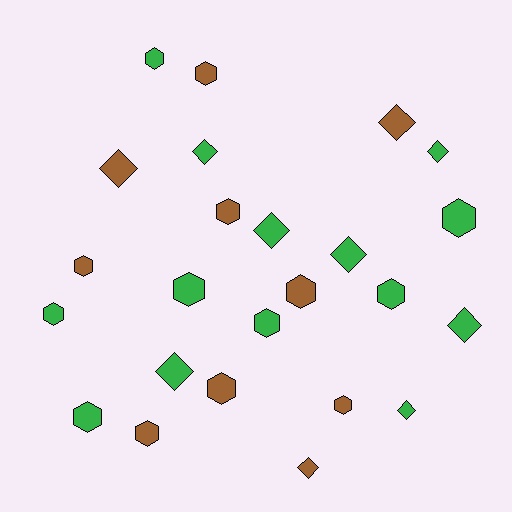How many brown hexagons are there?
There are 7 brown hexagons.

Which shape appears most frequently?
Hexagon, with 14 objects.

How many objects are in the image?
There are 24 objects.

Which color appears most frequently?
Green, with 14 objects.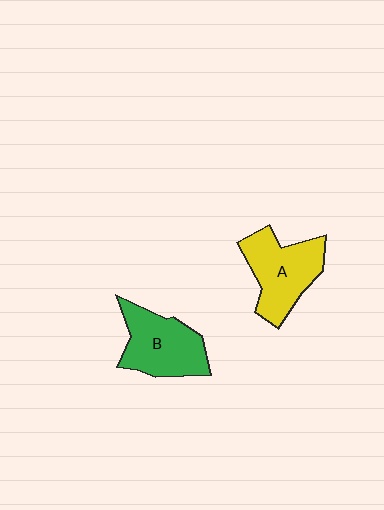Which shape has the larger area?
Shape A (yellow).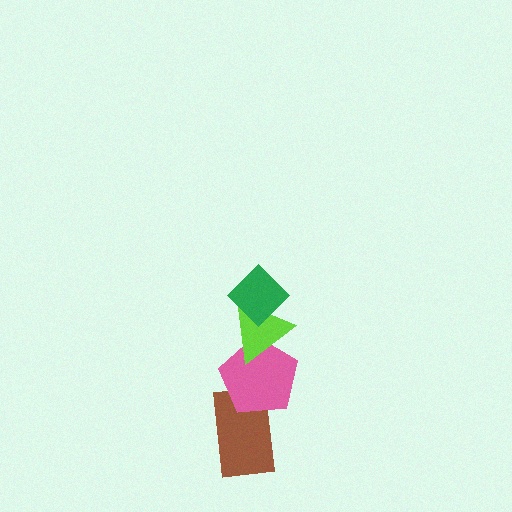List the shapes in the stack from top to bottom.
From top to bottom: the green diamond, the lime triangle, the pink pentagon, the brown rectangle.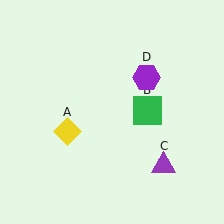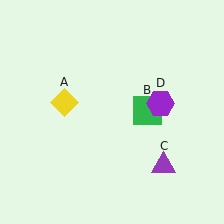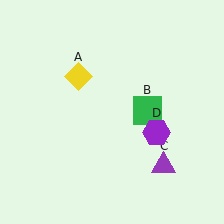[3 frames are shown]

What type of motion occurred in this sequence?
The yellow diamond (object A), purple hexagon (object D) rotated clockwise around the center of the scene.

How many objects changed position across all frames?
2 objects changed position: yellow diamond (object A), purple hexagon (object D).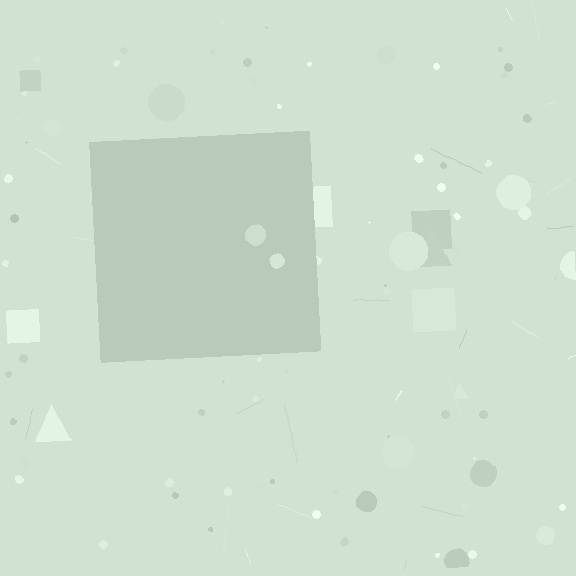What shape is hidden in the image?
A square is hidden in the image.